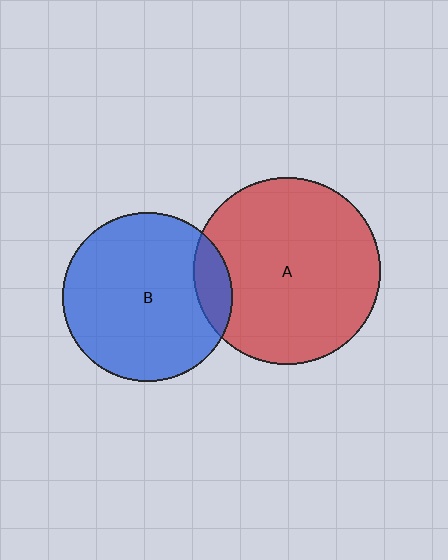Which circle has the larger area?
Circle A (red).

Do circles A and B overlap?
Yes.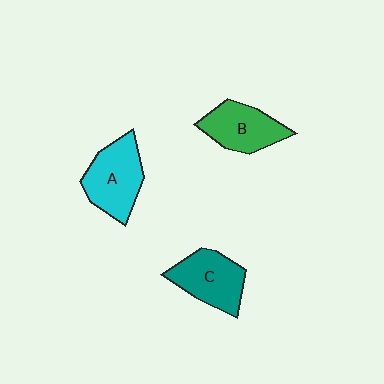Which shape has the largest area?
Shape A (cyan).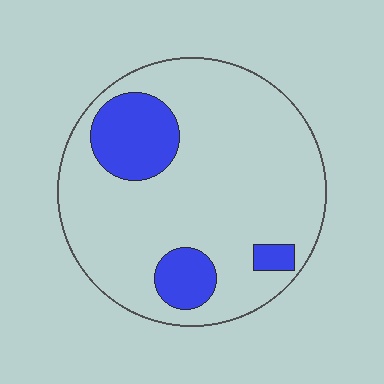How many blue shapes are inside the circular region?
3.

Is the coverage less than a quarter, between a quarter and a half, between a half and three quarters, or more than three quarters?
Less than a quarter.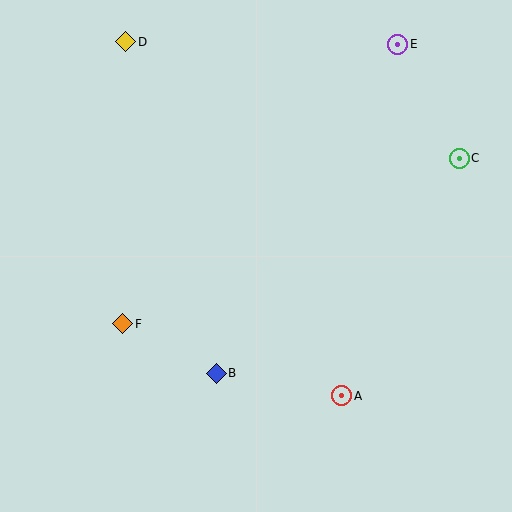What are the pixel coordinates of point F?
Point F is at (123, 324).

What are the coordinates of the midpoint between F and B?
The midpoint between F and B is at (170, 349).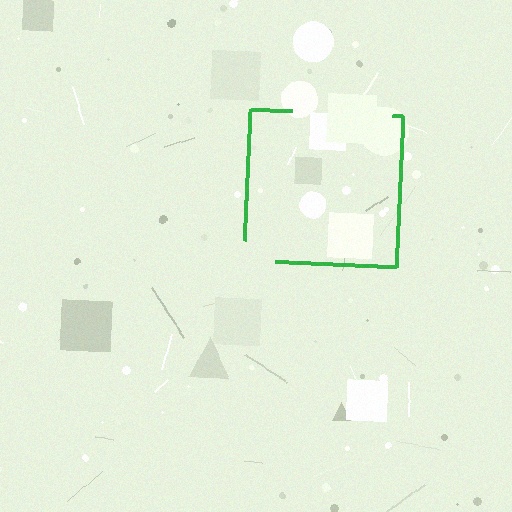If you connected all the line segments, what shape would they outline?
They would outline a square.